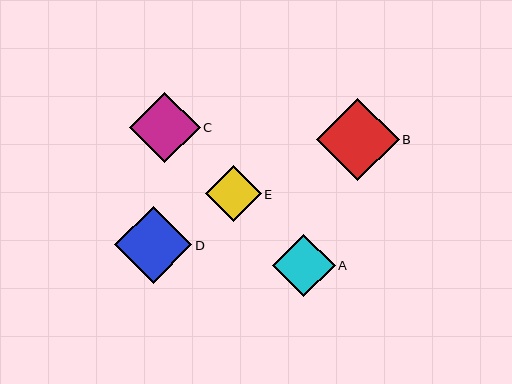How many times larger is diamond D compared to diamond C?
Diamond D is approximately 1.1 times the size of diamond C.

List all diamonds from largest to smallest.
From largest to smallest: B, D, C, A, E.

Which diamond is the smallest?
Diamond E is the smallest with a size of approximately 56 pixels.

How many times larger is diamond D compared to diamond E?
Diamond D is approximately 1.4 times the size of diamond E.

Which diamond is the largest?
Diamond B is the largest with a size of approximately 83 pixels.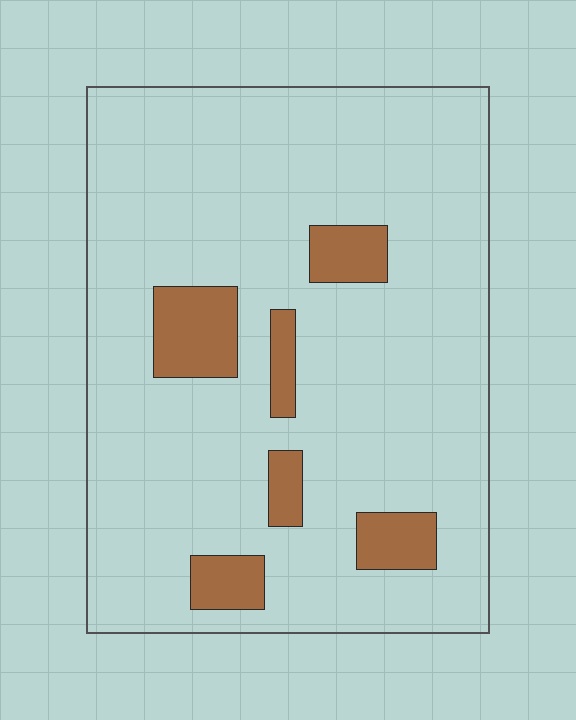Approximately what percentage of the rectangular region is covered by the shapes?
Approximately 10%.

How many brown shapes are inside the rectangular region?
6.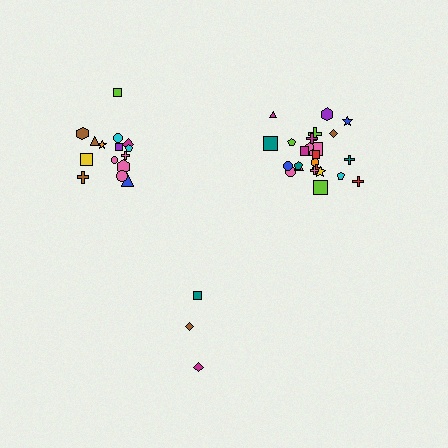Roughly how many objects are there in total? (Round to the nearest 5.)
Roughly 45 objects in total.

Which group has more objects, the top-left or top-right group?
The top-right group.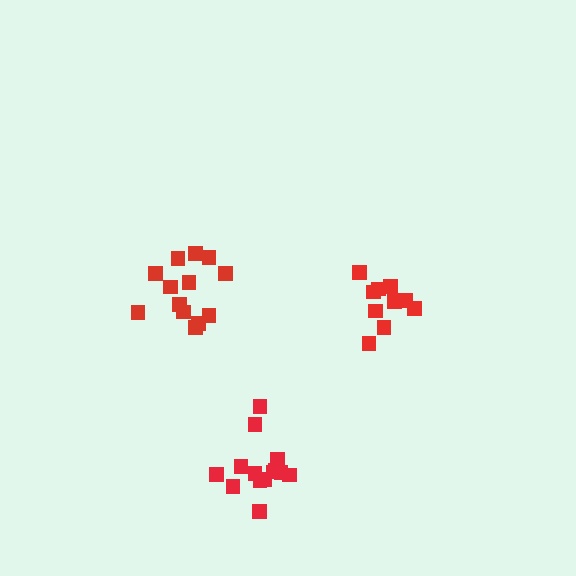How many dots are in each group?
Group 1: 10 dots, Group 2: 14 dots, Group 3: 13 dots (37 total).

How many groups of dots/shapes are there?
There are 3 groups.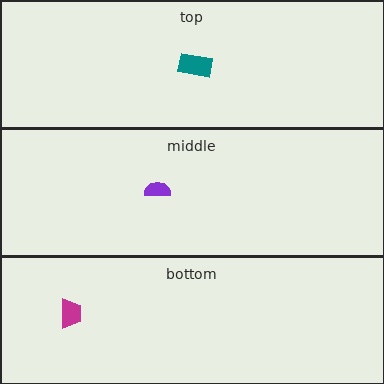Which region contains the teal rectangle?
The top region.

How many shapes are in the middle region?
1.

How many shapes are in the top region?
1.